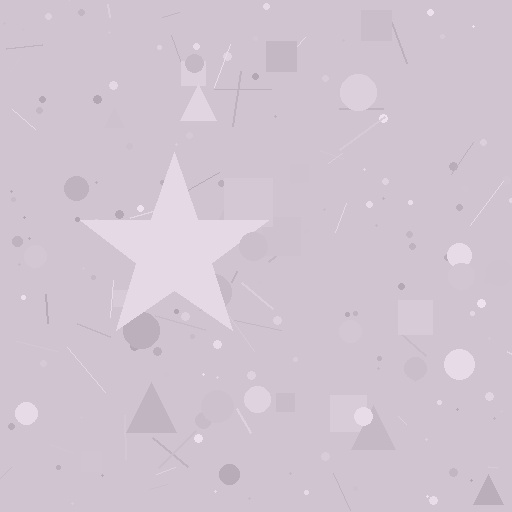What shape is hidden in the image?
A star is hidden in the image.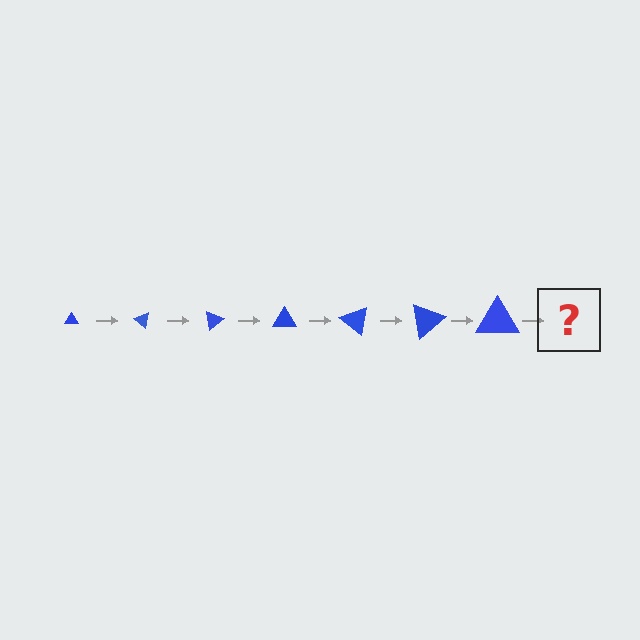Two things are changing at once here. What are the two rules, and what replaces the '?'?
The two rules are that the triangle grows larger each step and it rotates 40 degrees each step. The '?' should be a triangle, larger than the previous one and rotated 280 degrees from the start.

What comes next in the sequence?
The next element should be a triangle, larger than the previous one and rotated 280 degrees from the start.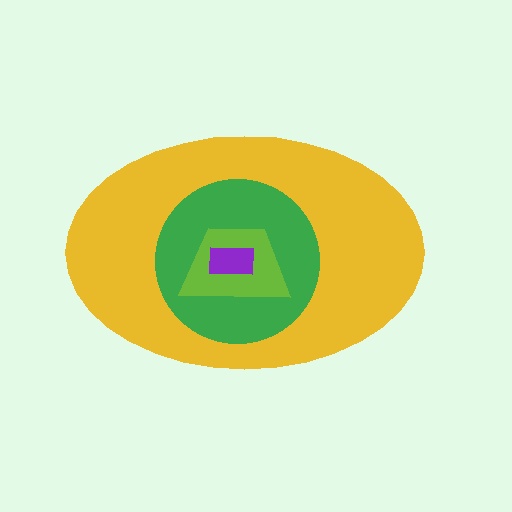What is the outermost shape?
The yellow ellipse.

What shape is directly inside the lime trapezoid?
The purple rectangle.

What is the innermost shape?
The purple rectangle.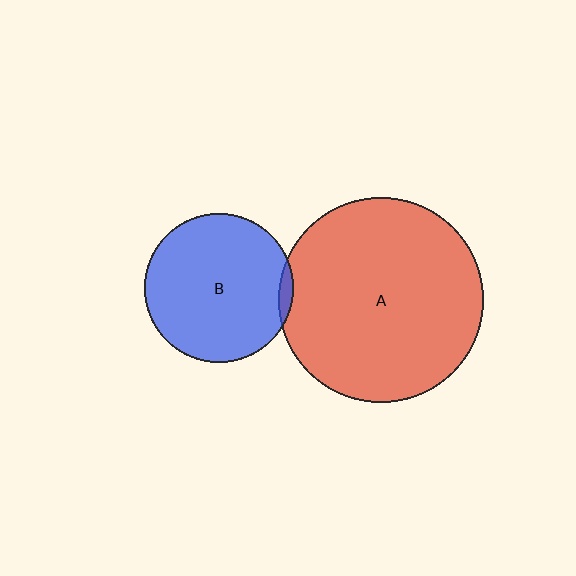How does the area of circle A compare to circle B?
Approximately 1.9 times.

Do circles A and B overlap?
Yes.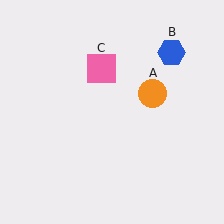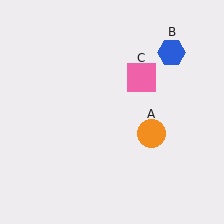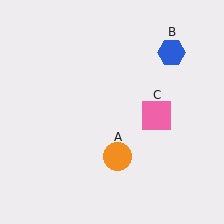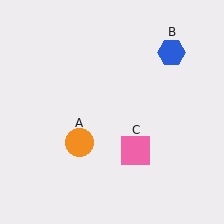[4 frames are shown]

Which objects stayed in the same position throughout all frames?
Blue hexagon (object B) remained stationary.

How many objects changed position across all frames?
2 objects changed position: orange circle (object A), pink square (object C).